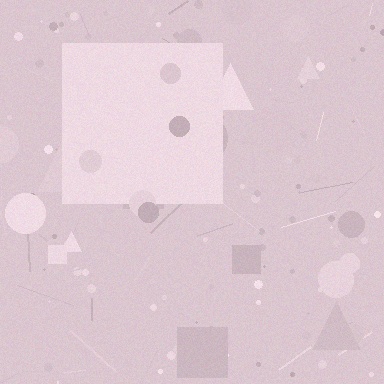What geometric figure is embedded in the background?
A square is embedded in the background.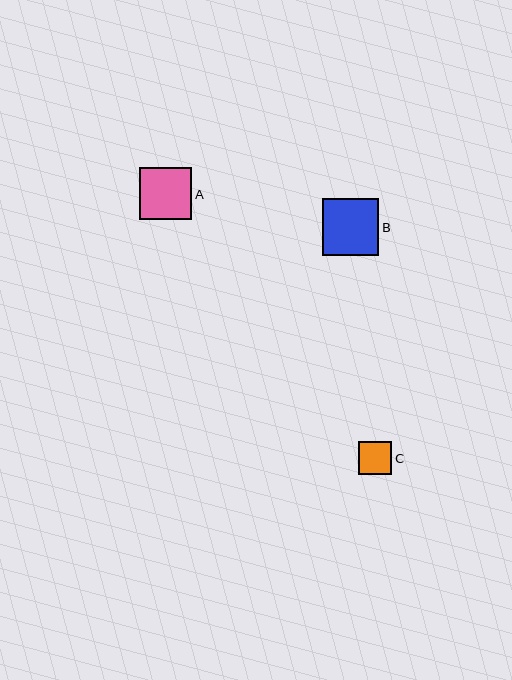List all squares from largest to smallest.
From largest to smallest: B, A, C.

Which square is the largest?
Square B is the largest with a size of approximately 56 pixels.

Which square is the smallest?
Square C is the smallest with a size of approximately 33 pixels.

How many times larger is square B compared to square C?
Square B is approximately 1.7 times the size of square C.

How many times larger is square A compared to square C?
Square A is approximately 1.6 times the size of square C.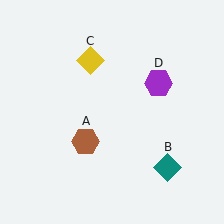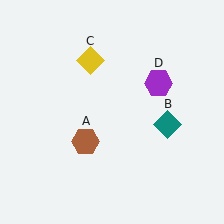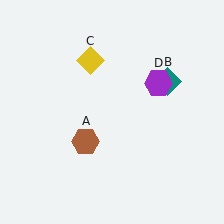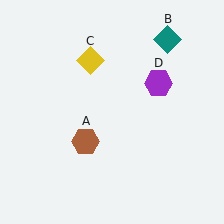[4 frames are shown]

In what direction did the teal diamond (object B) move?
The teal diamond (object B) moved up.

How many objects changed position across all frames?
1 object changed position: teal diamond (object B).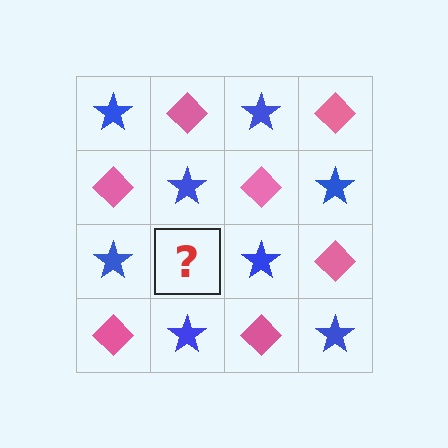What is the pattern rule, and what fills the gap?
The rule is that it alternates blue star and pink diamond in a checkerboard pattern. The gap should be filled with a pink diamond.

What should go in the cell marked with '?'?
The missing cell should contain a pink diamond.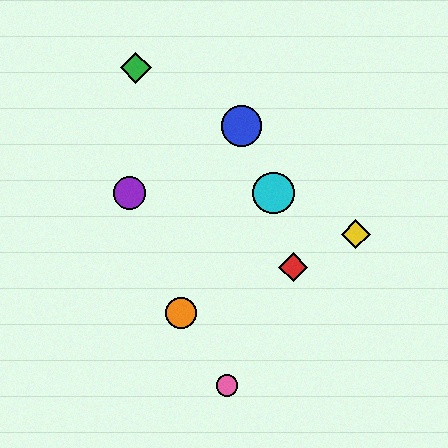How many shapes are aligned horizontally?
2 shapes (the purple circle, the cyan circle) are aligned horizontally.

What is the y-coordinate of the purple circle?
The purple circle is at y≈193.